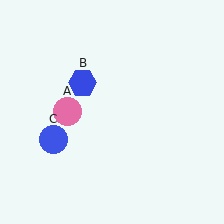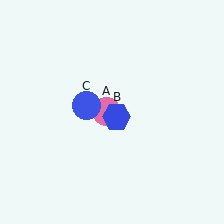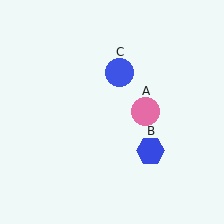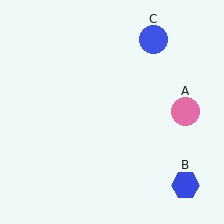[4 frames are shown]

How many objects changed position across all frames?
3 objects changed position: pink circle (object A), blue hexagon (object B), blue circle (object C).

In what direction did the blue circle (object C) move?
The blue circle (object C) moved up and to the right.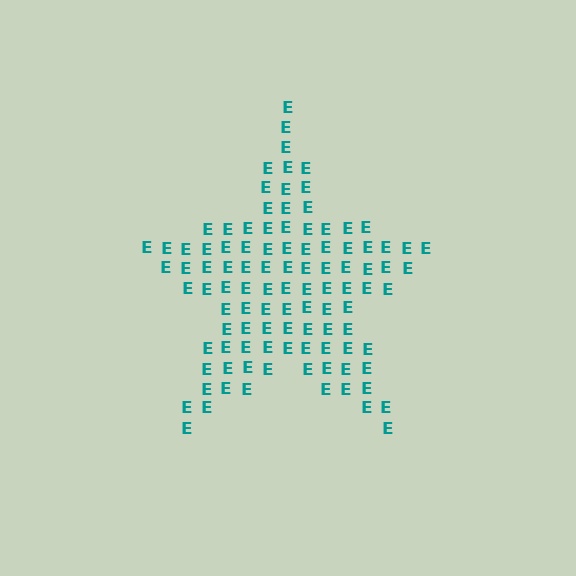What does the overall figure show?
The overall figure shows a star.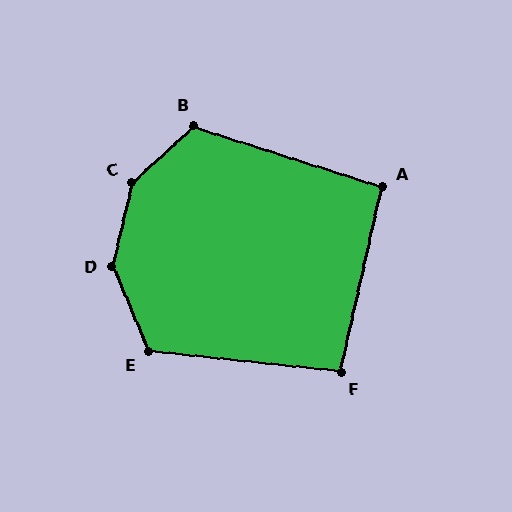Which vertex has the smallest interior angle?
A, at approximately 95 degrees.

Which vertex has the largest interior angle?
C, at approximately 146 degrees.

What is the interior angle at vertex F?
Approximately 96 degrees (obtuse).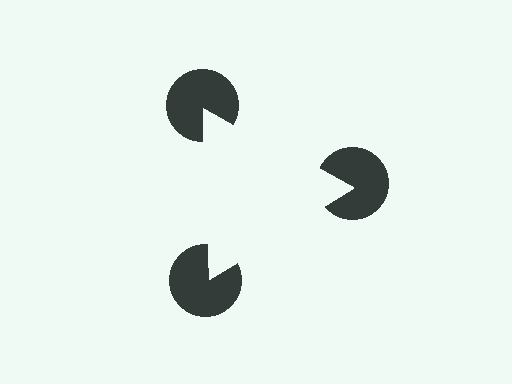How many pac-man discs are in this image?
There are 3 — one at each vertex of the illusory triangle.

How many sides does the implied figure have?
3 sides.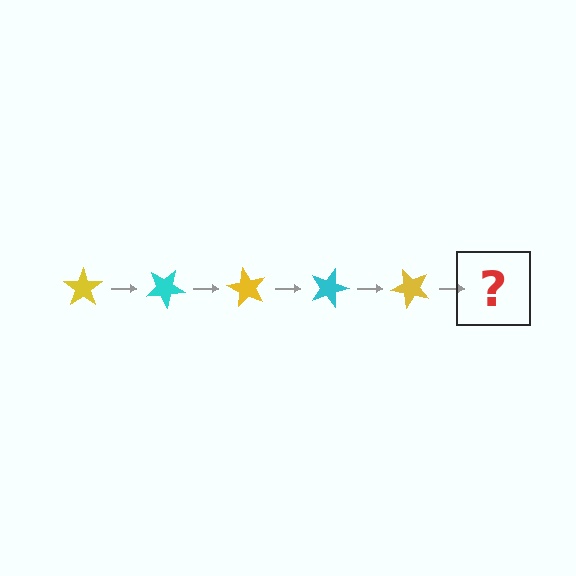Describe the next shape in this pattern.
It should be a cyan star, rotated 150 degrees from the start.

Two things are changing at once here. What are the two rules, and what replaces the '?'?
The two rules are that it rotates 30 degrees each step and the color cycles through yellow and cyan. The '?' should be a cyan star, rotated 150 degrees from the start.